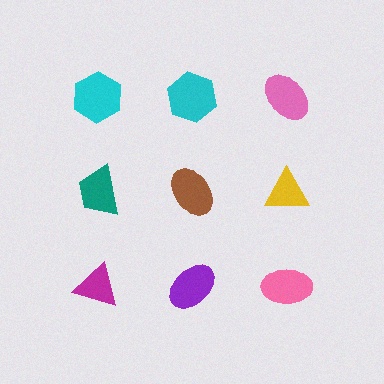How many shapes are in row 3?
3 shapes.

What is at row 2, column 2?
A brown ellipse.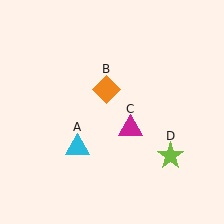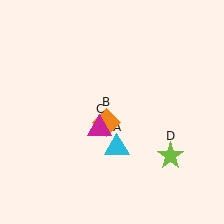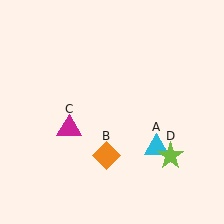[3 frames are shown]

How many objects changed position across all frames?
3 objects changed position: cyan triangle (object A), orange diamond (object B), magenta triangle (object C).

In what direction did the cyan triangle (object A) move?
The cyan triangle (object A) moved right.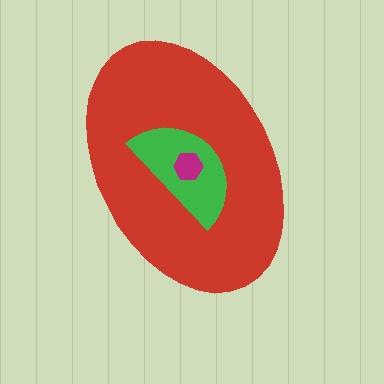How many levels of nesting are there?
3.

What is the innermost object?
The magenta hexagon.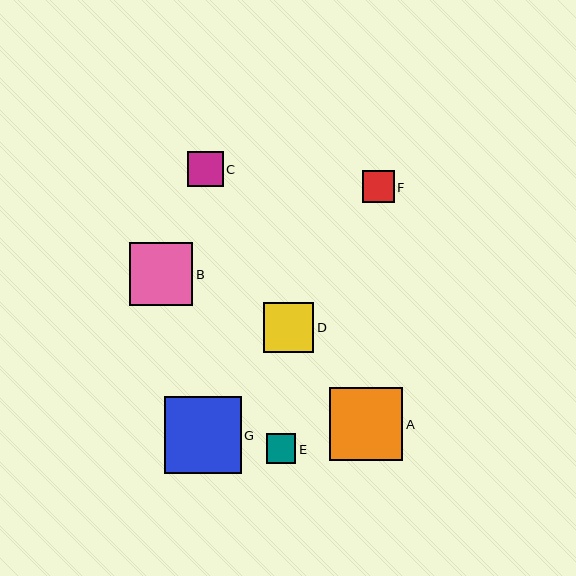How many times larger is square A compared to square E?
Square A is approximately 2.5 times the size of square E.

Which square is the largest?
Square G is the largest with a size of approximately 77 pixels.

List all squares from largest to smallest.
From largest to smallest: G, A, B, D, C, F, E.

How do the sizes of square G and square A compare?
Square G and square A are approximately the same size.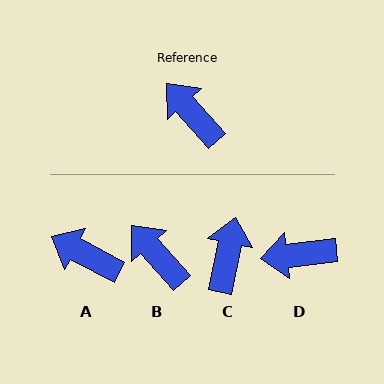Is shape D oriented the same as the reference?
No, it is off by about 55 degrees.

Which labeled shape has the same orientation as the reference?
B.